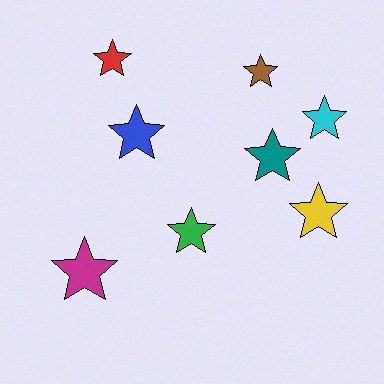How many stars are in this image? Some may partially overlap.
There are 8 stars.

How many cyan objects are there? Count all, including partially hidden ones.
There is 1 cyan object.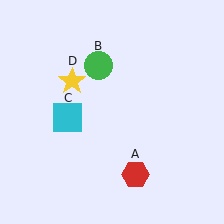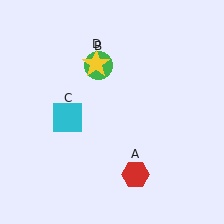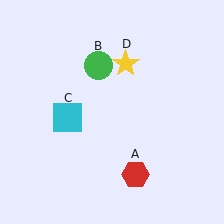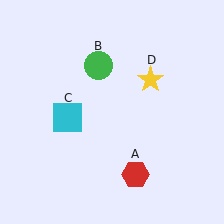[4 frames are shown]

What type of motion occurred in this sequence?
The yellow star (object D) rotated clockwise around the center of the scene.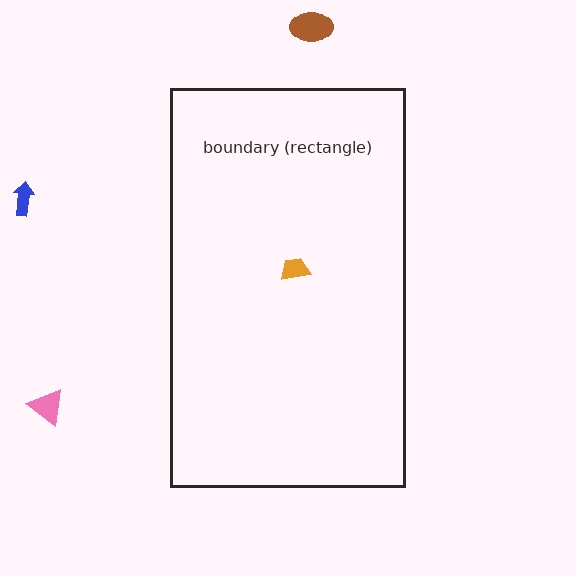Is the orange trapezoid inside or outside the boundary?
Inside.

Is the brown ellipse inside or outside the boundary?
Outside.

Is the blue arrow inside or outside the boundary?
Outside.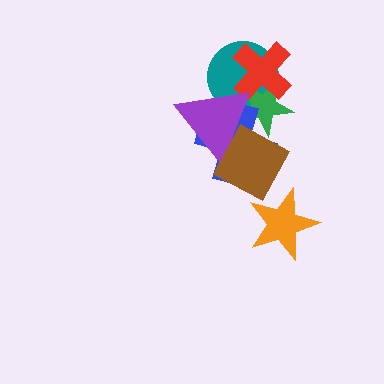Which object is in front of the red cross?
The purple triangle is in front of the red cross.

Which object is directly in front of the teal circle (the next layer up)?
The green star is directly in front of the teal circle.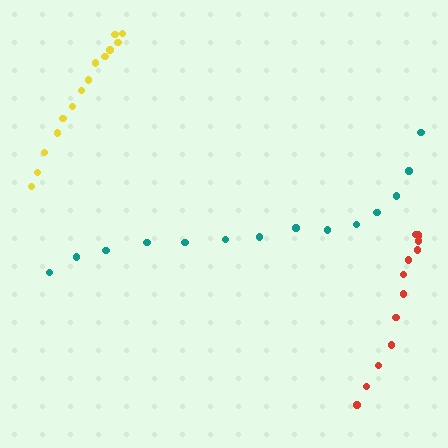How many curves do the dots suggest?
There are 3 distinct paths.